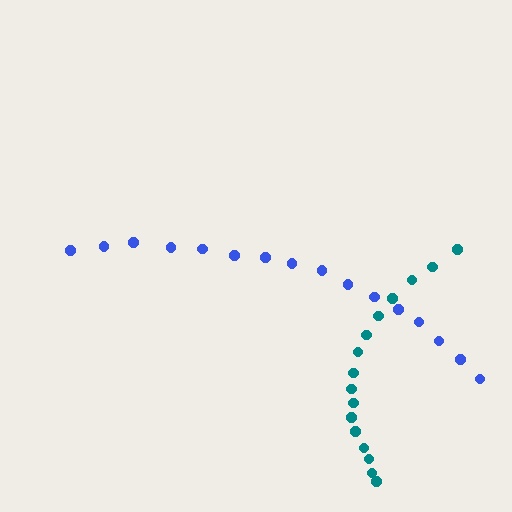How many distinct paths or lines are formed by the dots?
There are 2 distinct paths.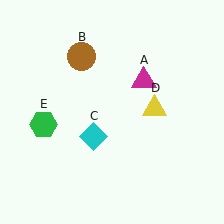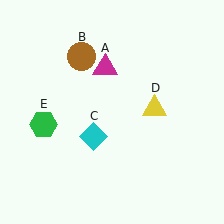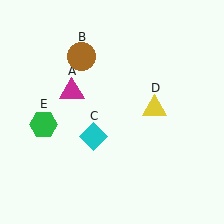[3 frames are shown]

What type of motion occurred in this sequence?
The magenta triangle (object A) rotated counterclockwise around the center of the scene.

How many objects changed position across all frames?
1 object changed position: magenta triangle (object A).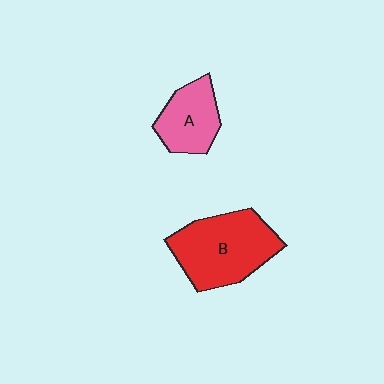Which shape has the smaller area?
Shape A (pink).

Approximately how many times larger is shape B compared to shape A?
Approximately 1.7 times.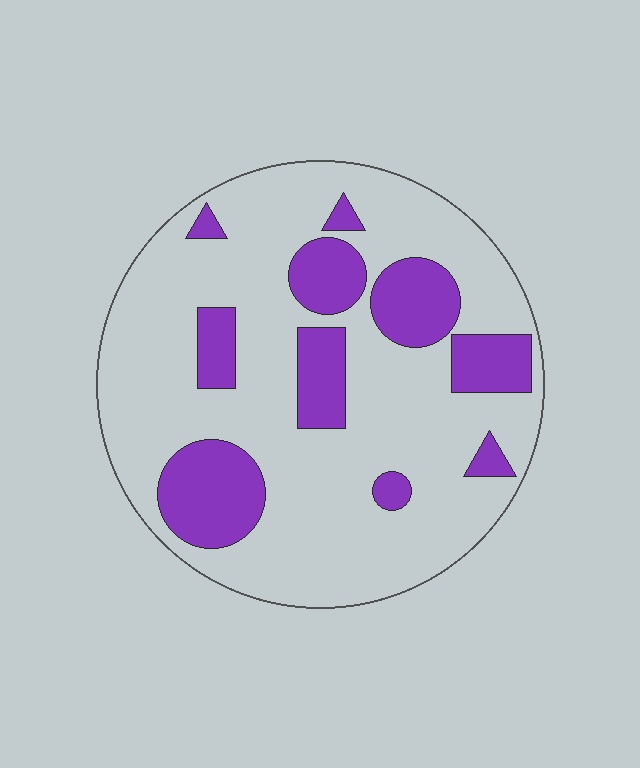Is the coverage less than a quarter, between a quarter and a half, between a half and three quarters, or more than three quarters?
Less than a quarter.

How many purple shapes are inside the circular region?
10.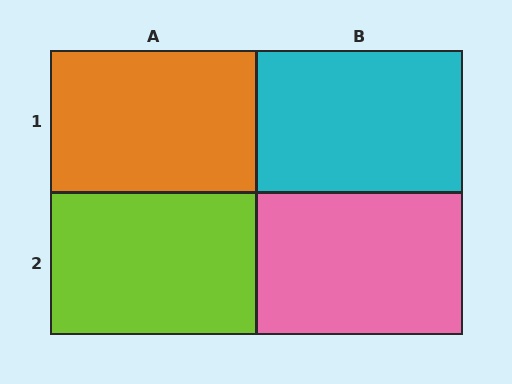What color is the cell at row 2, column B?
Pink.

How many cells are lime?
1 cell is lime.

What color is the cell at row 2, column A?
Lime.